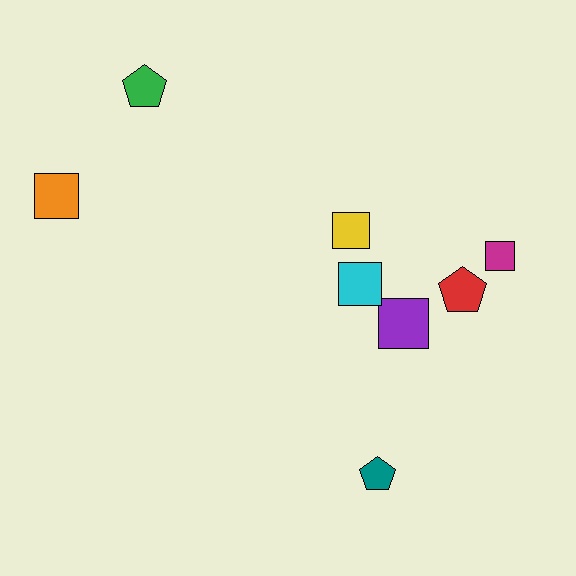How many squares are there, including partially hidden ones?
There are 5 squares.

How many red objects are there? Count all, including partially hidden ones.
There is 1 red object.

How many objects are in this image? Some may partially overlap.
There are 8 objects.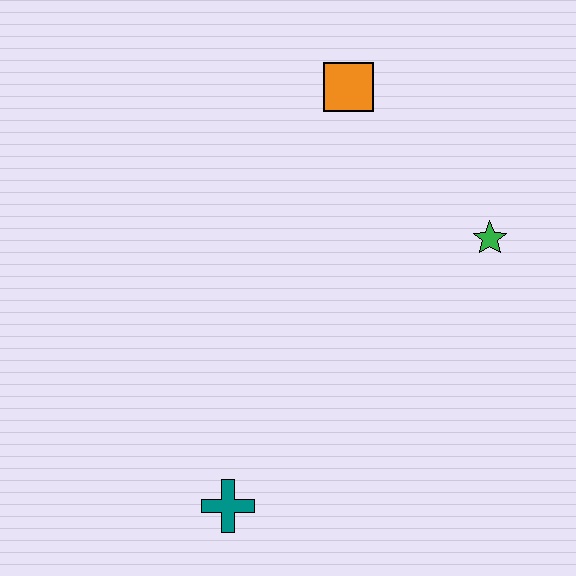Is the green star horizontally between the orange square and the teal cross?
No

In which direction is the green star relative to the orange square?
The green star is below the orange square.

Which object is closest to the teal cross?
The green star is closest to the teal cross.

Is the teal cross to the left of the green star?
Yes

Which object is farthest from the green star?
The teal cross is farthest from the green star.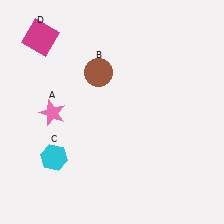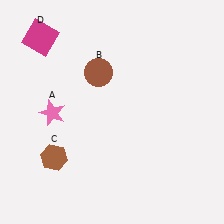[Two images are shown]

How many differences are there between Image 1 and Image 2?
There is 1 difference between the two images.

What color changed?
The hexagon (C) changed from cyan in Image 1 to brown in Image 2.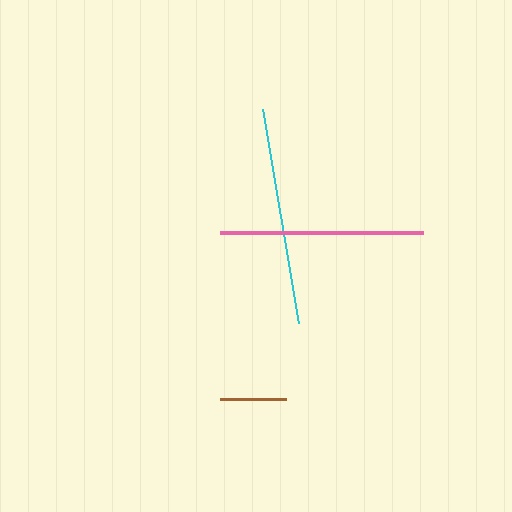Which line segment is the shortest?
The brown line is the shortest at approximately 67 pixels.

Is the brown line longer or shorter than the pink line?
The pink line is longer than the brown line.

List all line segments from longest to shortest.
From longest to shortest: cyan, pink, brown.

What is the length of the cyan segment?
The cyan segment is approximately 217 pixels long.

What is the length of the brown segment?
The brown segment is approximately 67 pixels long.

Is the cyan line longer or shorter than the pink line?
The cyan line is longer than the pink line.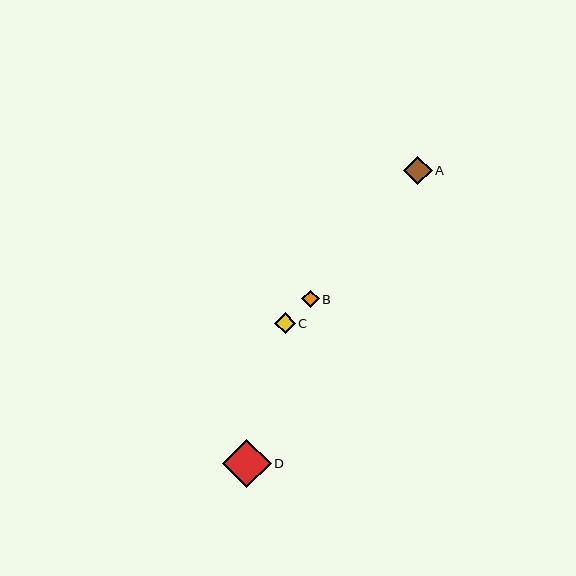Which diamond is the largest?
Diamond D is the largest with a size of approximately 49 pixels.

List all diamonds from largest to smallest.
From largest to smallest: D, A, C, B.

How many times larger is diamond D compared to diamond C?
Diamond D is approximately 2.4 times the size of diamond C.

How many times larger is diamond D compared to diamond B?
Diamond D is approximately 2.8 times the size of diamond B.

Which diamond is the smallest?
Diamond B is the smallest with a size of approximately 17 pixels.